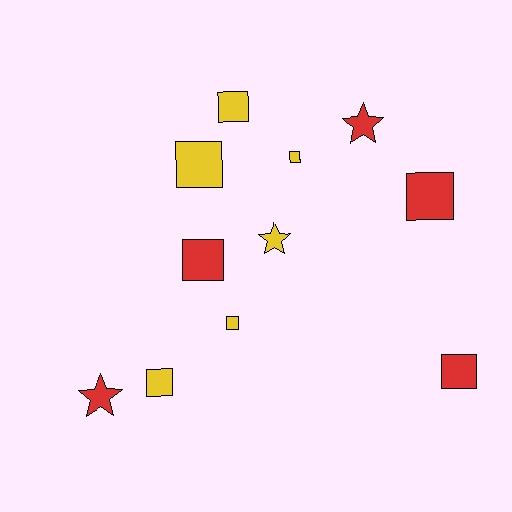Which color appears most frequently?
Yellow, with 6 objects.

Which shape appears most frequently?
Square, with 8 objects.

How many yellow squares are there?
There are 5 yellow squares.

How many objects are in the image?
There are 11 objects.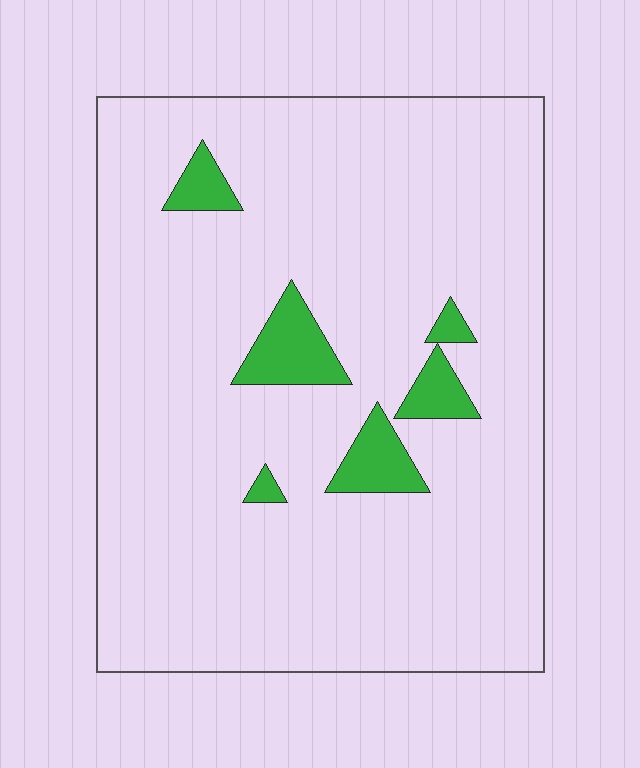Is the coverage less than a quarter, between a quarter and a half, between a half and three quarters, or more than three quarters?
Less than a quarter.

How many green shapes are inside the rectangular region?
6.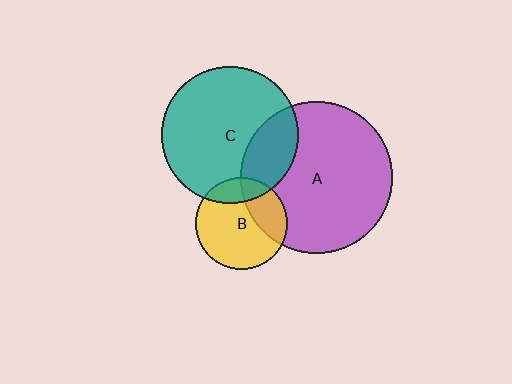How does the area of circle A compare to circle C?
Approximately 1.2 times.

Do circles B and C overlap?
Yes.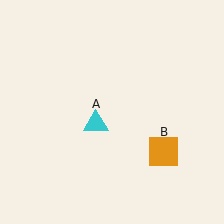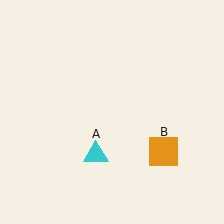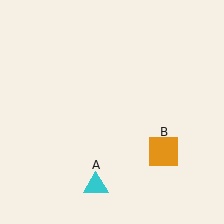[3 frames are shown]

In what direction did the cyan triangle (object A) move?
The cyan triangle (object A) moved down.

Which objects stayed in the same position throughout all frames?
Orange square (object B) remained stationary.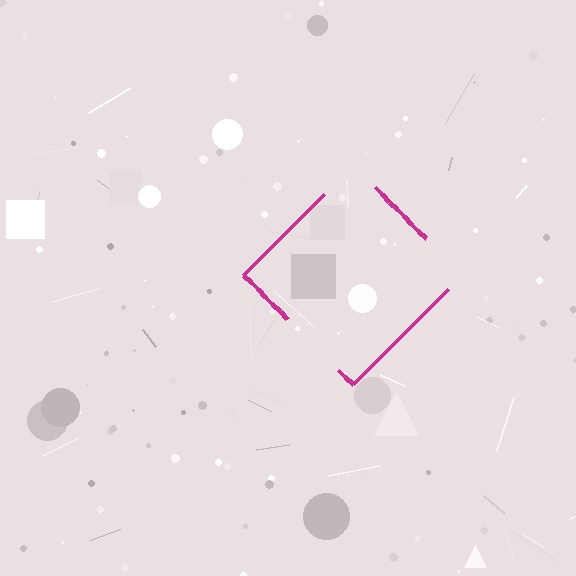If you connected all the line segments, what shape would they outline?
They would outline a diamond.